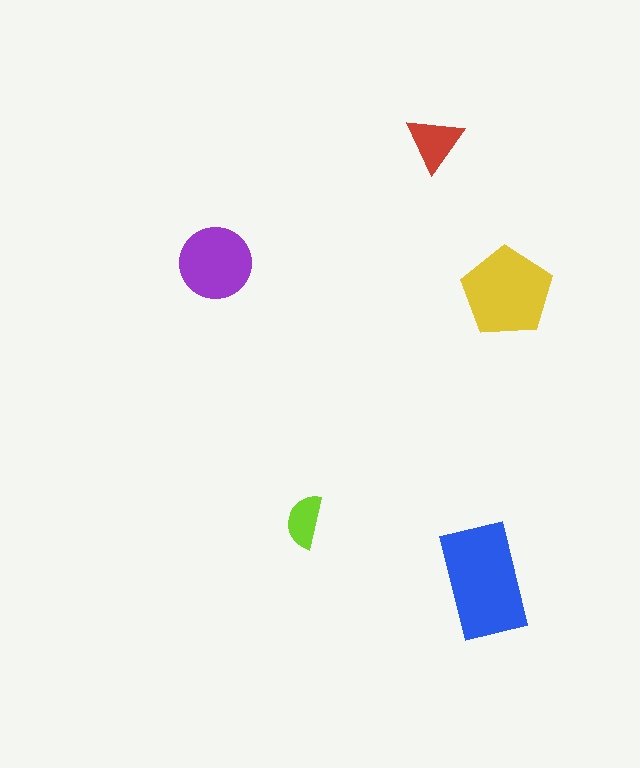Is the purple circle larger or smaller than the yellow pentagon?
Smaller.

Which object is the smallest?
The lime semicircle.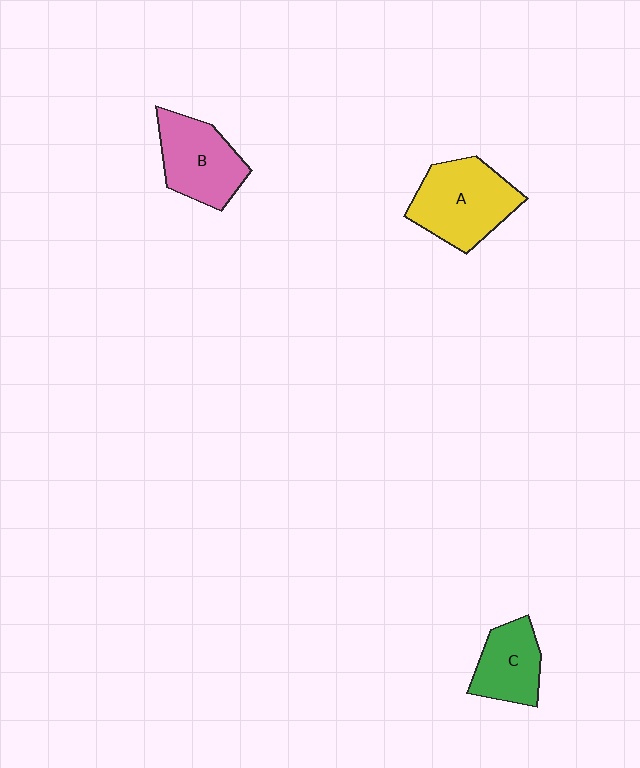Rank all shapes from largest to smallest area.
From largest to smallest: A (yellow), B (pink), C (green).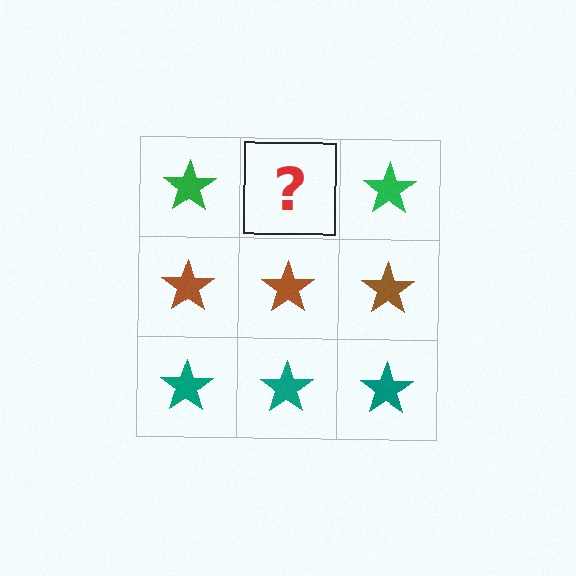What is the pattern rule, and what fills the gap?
The rule is that each row has a consistent color. The gap should be filled with a green star.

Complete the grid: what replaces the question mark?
The question mark should be replaced with a green star.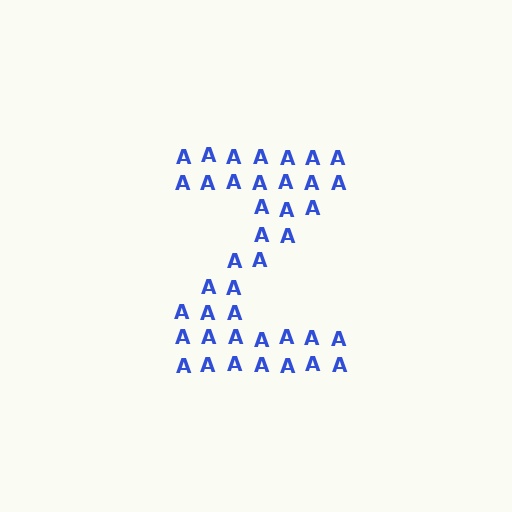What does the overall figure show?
The overall figure shows the letter Z.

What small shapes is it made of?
It is made of small letter A's.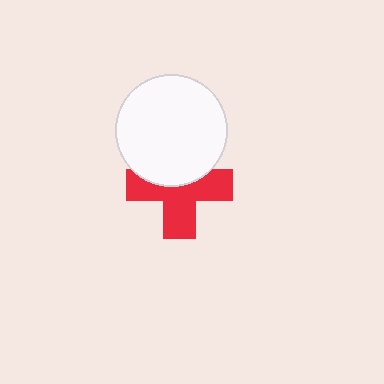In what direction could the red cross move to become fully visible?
The red cross could move down. That would shift it out from behind the white circle entirely.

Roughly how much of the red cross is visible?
About half of it is visible (roughly 62%).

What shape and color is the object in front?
The object in front is a white circle.